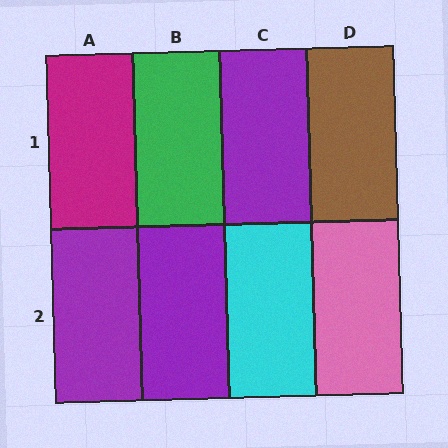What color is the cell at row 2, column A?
Purple.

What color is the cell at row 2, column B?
Purple.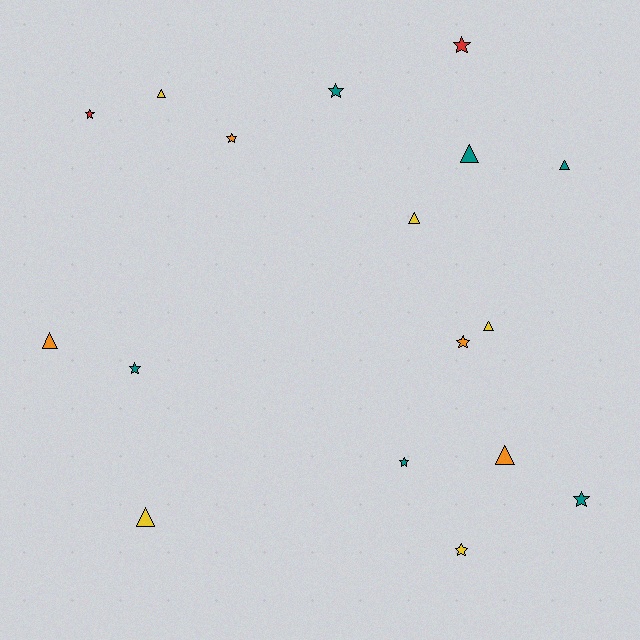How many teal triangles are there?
There are 2 teal triangles.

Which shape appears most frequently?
Star, with 9 objects.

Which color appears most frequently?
Teal, with 6 objects.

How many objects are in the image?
There are 17 objects.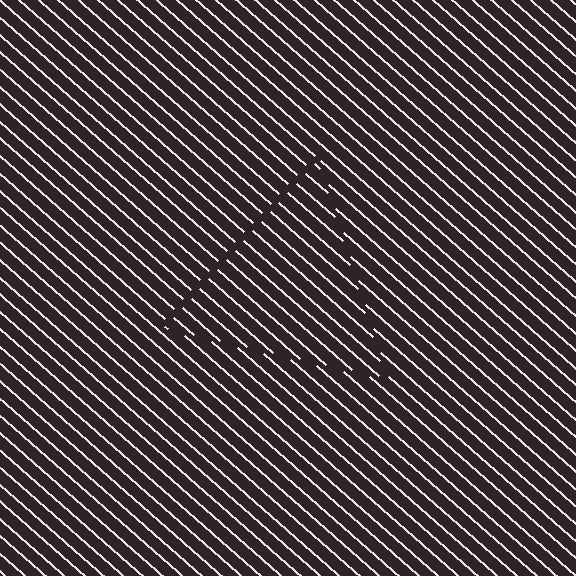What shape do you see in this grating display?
An illusory triangle. The interior of the shape contains the same grating, shifted by half a period — the contour is defined by the phase discontinuity where line-ends from the inner and outer gratings abut.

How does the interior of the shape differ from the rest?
The interior of the shape contains the same grating, shifted by half a period — the contour is defined by the phase discontinuity where line-ends from the inner and outer gratings abut.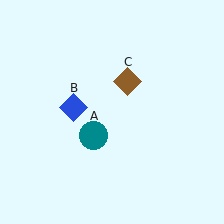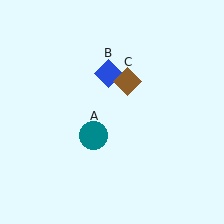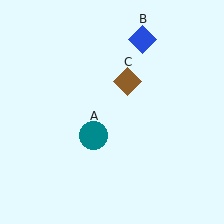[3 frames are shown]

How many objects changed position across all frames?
1 object changed position: blue diamond (object B).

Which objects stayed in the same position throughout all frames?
Teal circle (object A) and brown diamond (object C) remained stationary.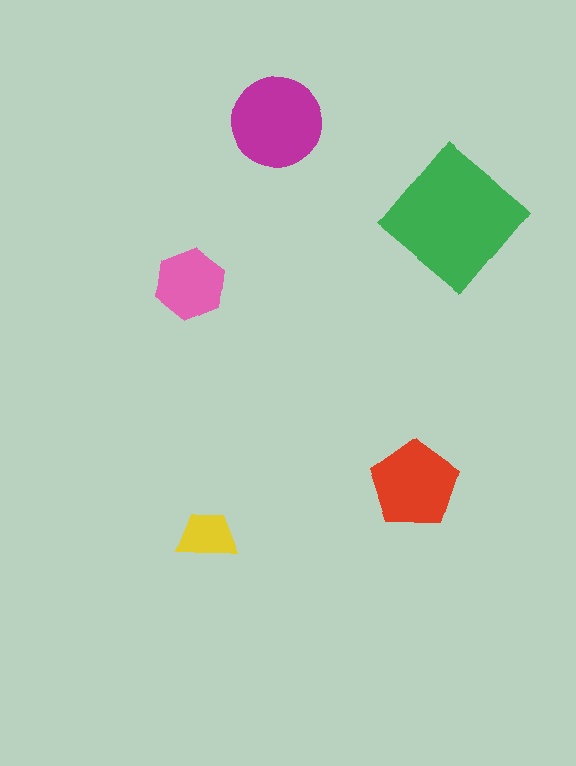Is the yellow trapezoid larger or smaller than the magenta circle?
Smaller.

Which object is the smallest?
The yellow trapezoid.